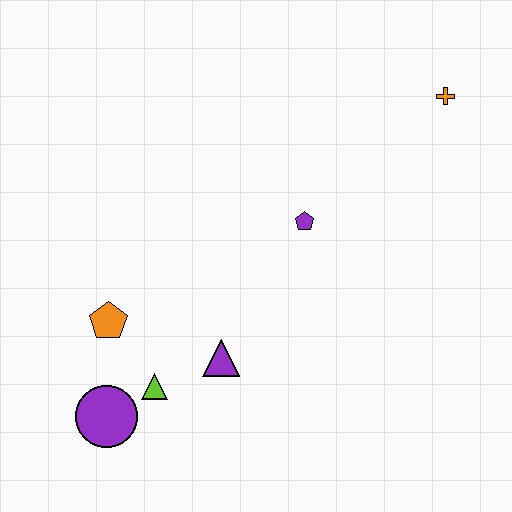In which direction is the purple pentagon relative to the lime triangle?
The purple pentagon is above the lime triangle.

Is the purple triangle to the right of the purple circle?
Yes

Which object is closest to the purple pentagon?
The purple triangle is closest to the purple pentagon.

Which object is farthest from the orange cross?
The purple circle is farthest from the orange cross.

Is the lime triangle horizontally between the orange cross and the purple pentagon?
No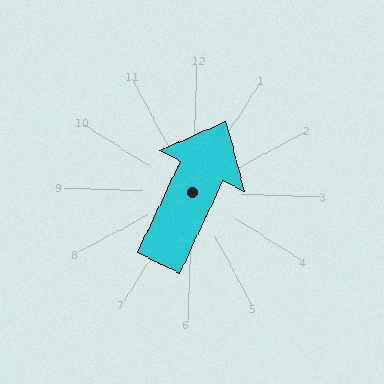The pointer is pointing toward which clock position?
Roughly 1 o'clock.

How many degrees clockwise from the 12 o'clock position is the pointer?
Approximately 23 degrees.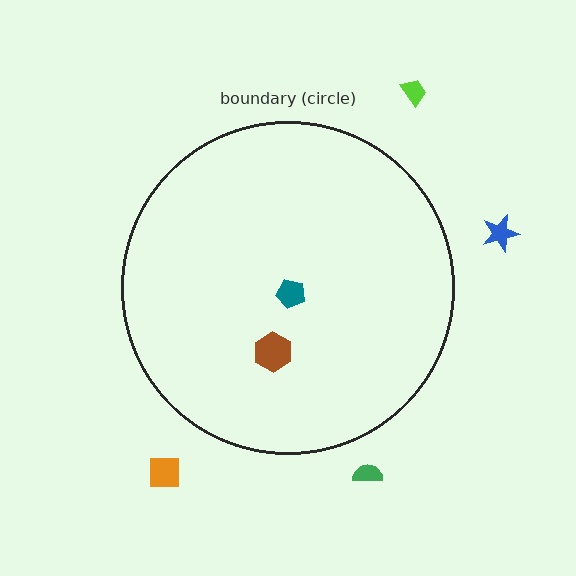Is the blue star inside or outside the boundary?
Outside.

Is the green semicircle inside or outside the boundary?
Outside.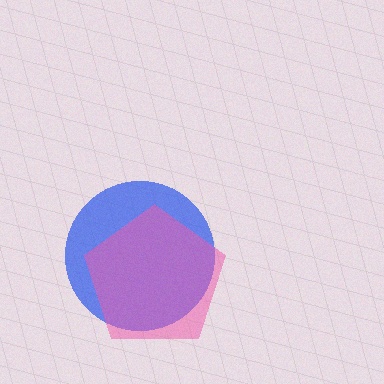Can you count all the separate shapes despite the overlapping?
Yes, there are 2 separate shapes.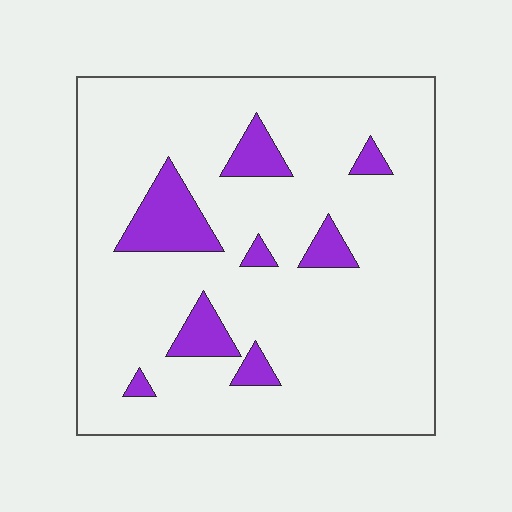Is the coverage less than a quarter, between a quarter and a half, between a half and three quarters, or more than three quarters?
Less than a quarter.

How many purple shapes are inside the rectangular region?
8.